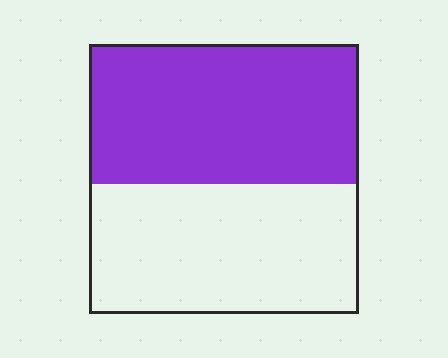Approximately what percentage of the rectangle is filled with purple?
Approximately 50%.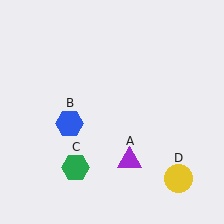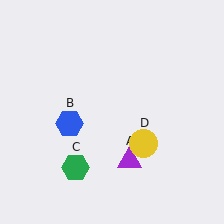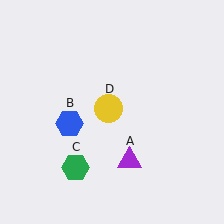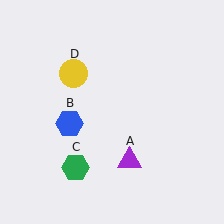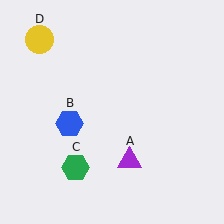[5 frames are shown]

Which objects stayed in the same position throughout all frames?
Purple triangle (object A) and blue hexagon (object B) and green hexagon (object C) remained stationary.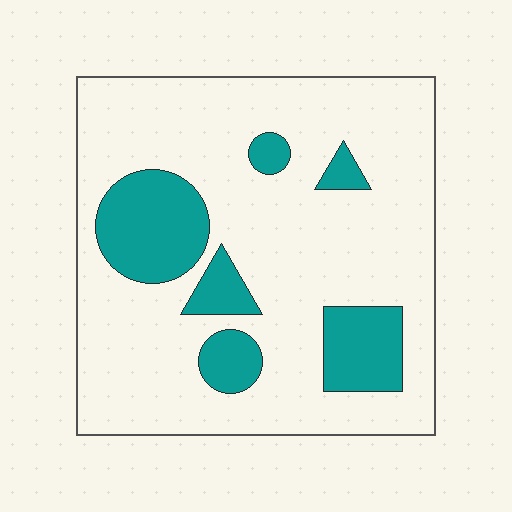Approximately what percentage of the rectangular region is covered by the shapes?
Approximately 20%.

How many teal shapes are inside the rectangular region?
6.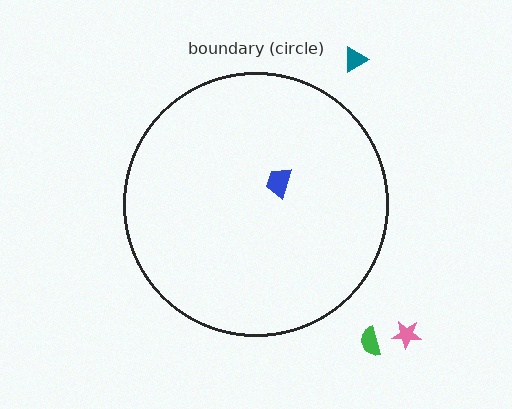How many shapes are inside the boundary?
1 inside, 3 outside.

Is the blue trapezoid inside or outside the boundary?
Inside.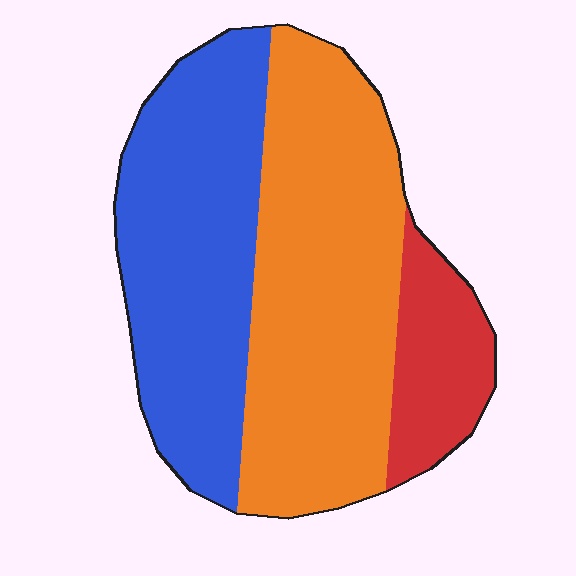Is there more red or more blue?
Blue.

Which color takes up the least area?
Red, at roughly 15%.